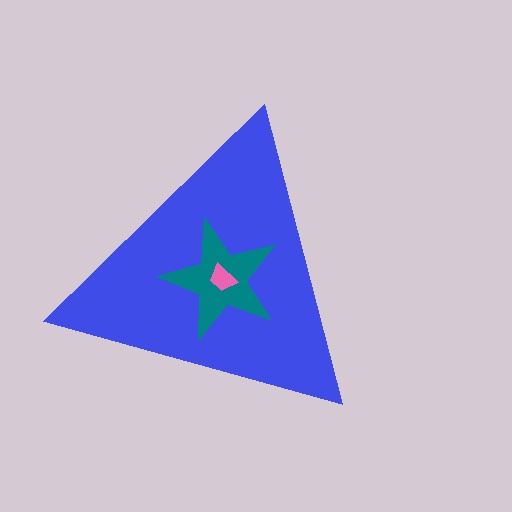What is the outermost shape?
The blue triangle.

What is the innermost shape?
The pink trapezoid.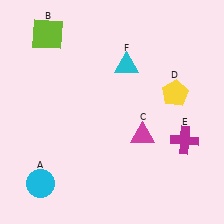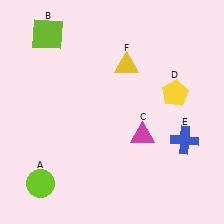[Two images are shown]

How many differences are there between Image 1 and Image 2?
There are 3 differences between the two images.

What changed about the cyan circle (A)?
In Image 1, A is cyan. In Image 2, it changed to lime.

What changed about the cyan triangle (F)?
In Image 1, F is cyan. In Image 2, it changed to yellow.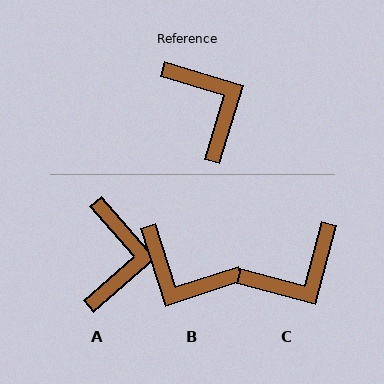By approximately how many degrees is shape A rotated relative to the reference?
Approximately 32 degrees clockwise.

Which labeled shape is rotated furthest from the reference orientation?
B, about 145 degrees away.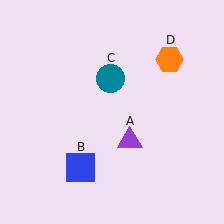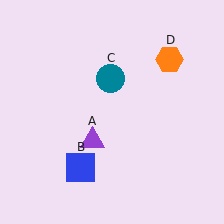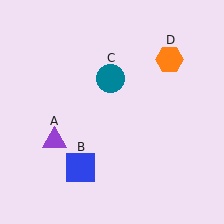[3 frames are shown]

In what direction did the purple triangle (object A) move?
The purple triangle (object A) moved left.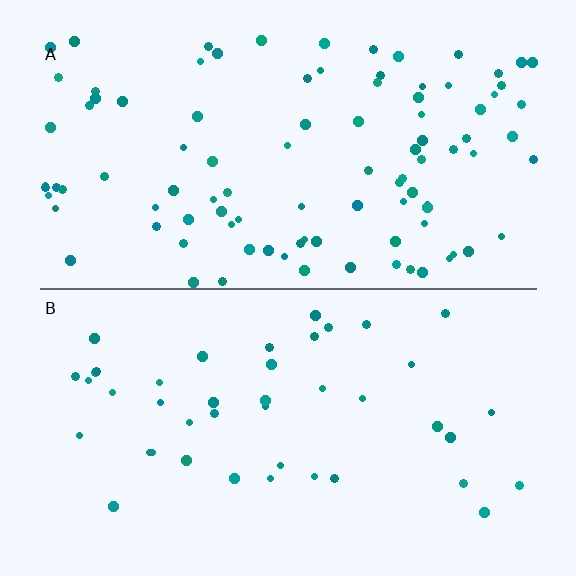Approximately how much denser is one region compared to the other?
Approximately 2.3× — region A over region B.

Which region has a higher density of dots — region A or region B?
A (the top).